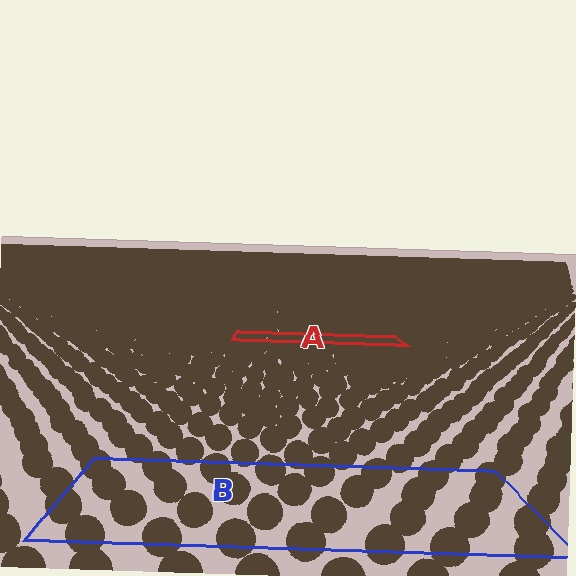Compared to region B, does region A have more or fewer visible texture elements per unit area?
Region A has more texture elements per unit area — they are packed more densely because it is farther away.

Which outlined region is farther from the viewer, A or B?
Region A is farther from the viewer — the texture elements inside it appear smaller and more densely packed.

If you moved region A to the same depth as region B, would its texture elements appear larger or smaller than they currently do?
They would appear larger. At a closer depth, the same texture elements are projected at a bigger on-screen size.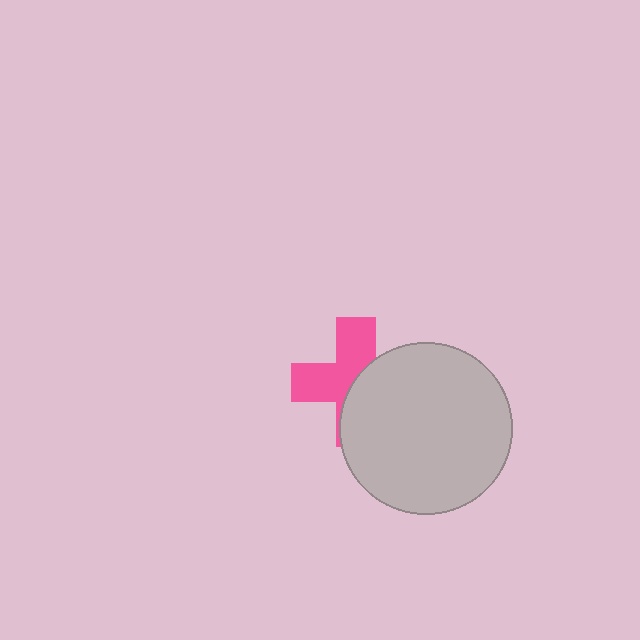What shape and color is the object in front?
The object in front is a light gray circle.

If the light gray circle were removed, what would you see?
You would see the complete pink cross.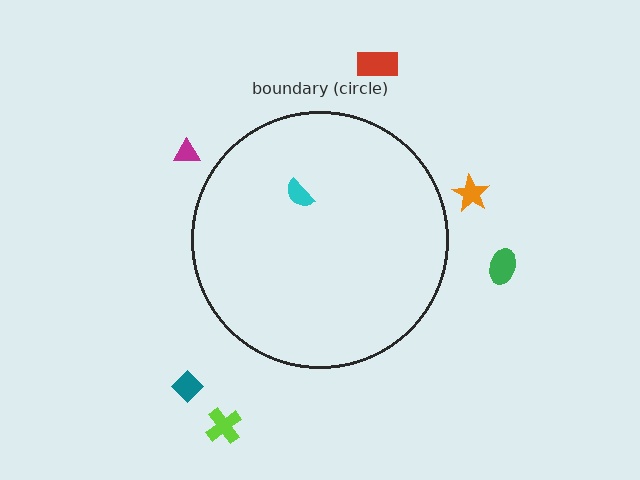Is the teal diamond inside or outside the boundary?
Outside.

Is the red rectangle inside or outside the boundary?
Outside.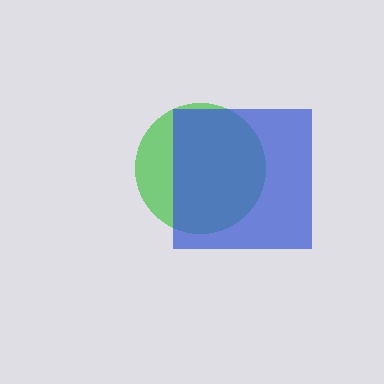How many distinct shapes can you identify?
There are 2 distinct shapes: a green circle, a blue square.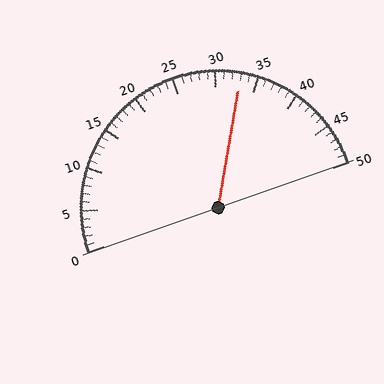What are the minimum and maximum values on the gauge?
The gauge ranges from 0 to 50.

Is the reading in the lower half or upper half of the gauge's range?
The reading is in the upper half of the range (0 to 50).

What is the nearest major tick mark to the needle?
The nearest major tick mark is 35.